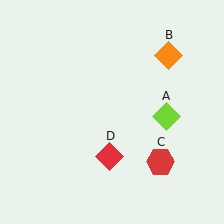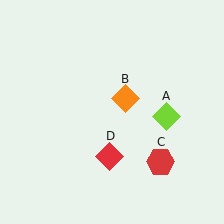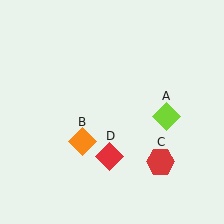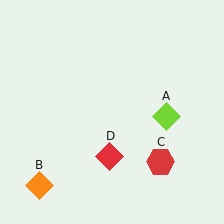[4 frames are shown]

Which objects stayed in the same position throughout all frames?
Lime diamond (object A) and red hexagon (object C) and red diamond (object D) remained stationary.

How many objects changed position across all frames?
1 object changed position: orange diamond (object B).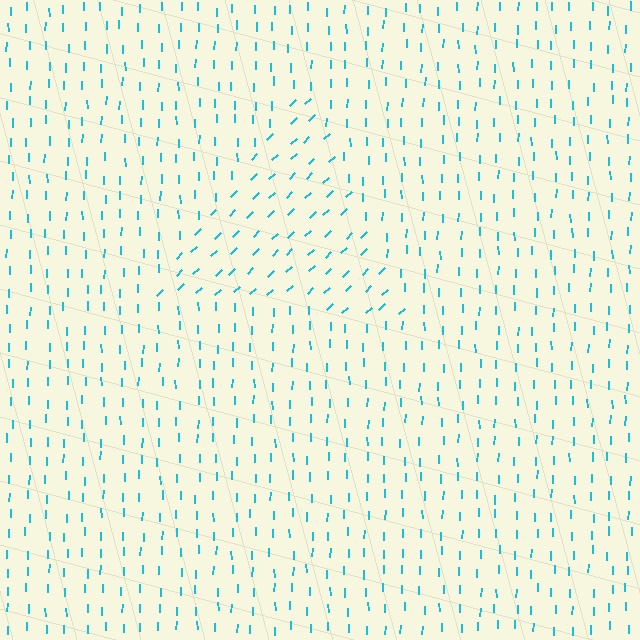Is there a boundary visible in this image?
Yes, there is a texture boundary formed by a change in line orientation.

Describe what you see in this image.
The image is filled with small cyan line segments. A triangle region in the image has lines oriented differently from the surrounding lines, creating a visible texture boundary.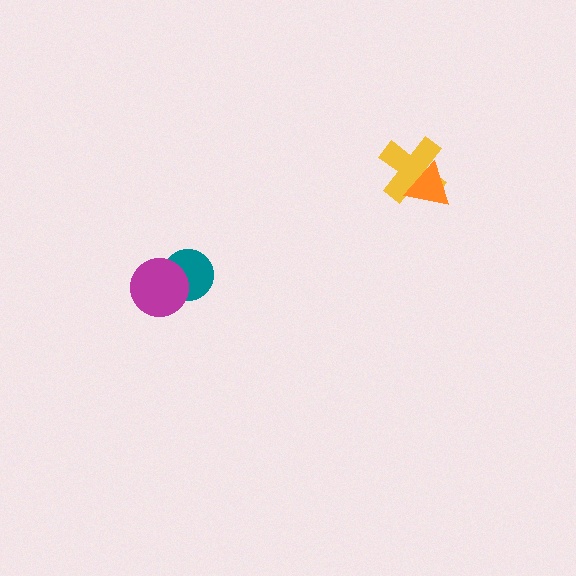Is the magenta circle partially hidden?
No, no other shape covers it.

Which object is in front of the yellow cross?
The orange triangle is in front of the yellow cross.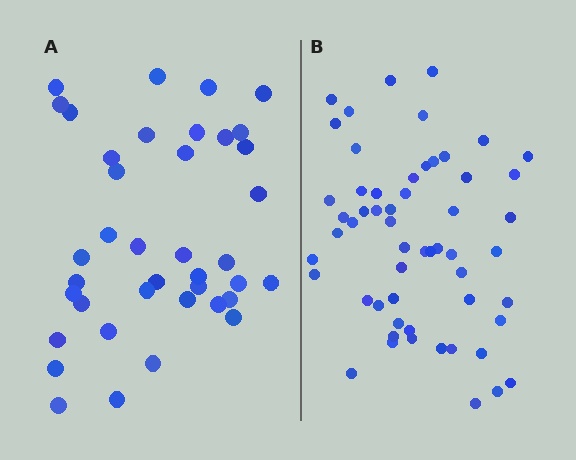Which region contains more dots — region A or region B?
Region B (the right region) has more dots.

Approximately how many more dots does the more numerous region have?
Region B has approximately 15 more dots than region A.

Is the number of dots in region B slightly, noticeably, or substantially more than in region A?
Region B has noticeably more, but not dramatically so. The ratio is roughly 1.4 to 1.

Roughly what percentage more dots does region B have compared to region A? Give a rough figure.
About 45% more.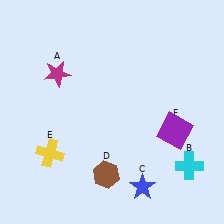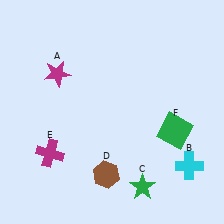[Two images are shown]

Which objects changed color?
C changed from blue to green. E changed from yellow to magenta. F changed from purple to green.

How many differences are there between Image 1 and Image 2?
There are 3 differences between the two images.